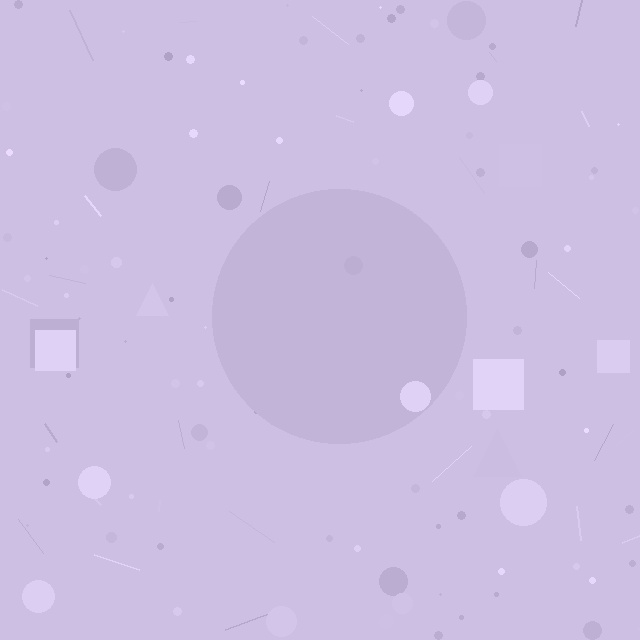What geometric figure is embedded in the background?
A circle is embedded in the background.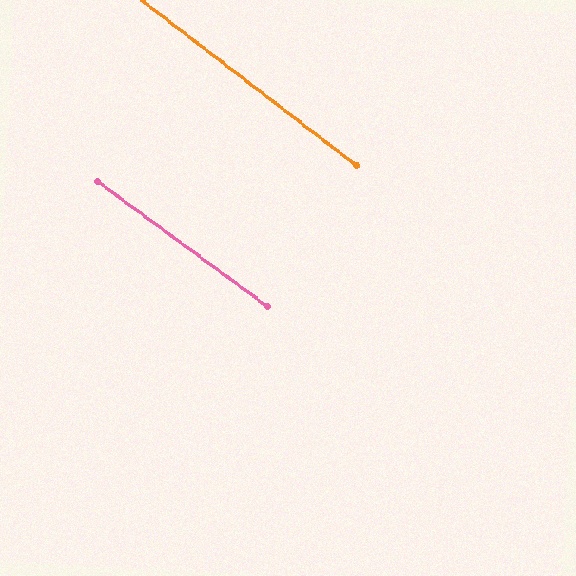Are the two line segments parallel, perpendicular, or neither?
Parallel — their directions differ by only 1.4°.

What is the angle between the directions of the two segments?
Approximately 1 degree.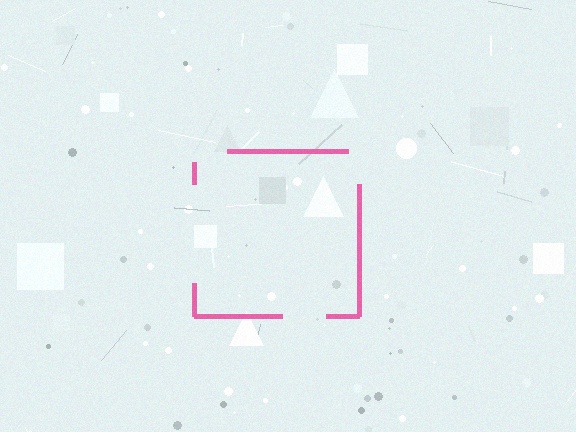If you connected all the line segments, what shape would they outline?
They would outline a square.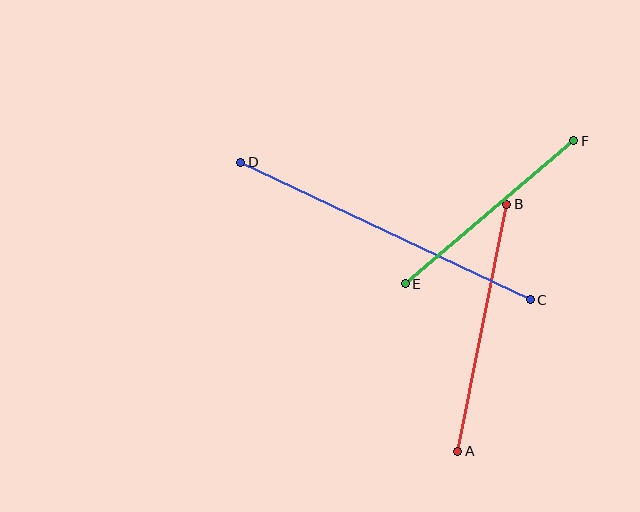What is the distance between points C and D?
The distance is approximately 321 pixels.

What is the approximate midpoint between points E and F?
The midpoint is at approximately (490, 212) pixels.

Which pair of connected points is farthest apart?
Points C and D are farthest apart.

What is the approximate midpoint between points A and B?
The midpoint is at approximately (482, 328) pixels.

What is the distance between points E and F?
The distance is approximately 221 pixels.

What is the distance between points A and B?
The distance is approximately 252 pixels.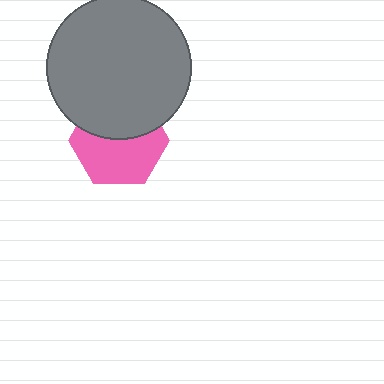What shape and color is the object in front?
The object in front is a gray circle.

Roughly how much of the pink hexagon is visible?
About half of it is visible (roughly 57%).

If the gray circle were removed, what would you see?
You would see the complete pink hexagon.